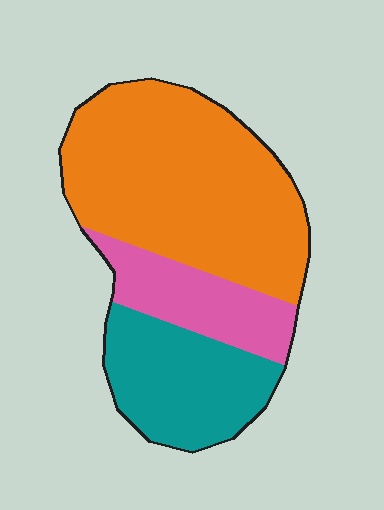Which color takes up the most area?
Orange, at roughly 55%.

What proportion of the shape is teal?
Teal takes up about one quarter (1/4) of the shape.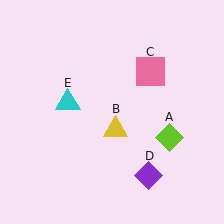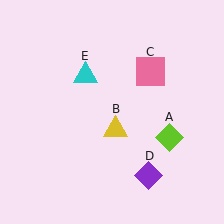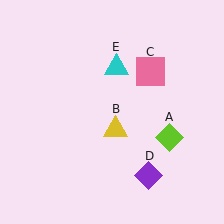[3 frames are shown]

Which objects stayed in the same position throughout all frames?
Lime diamond (object A) and yellow triangle (object B) and pink square (object C) and purple diamond (object D) remained stationary.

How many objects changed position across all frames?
1 object changed position: cyan triangle (object E).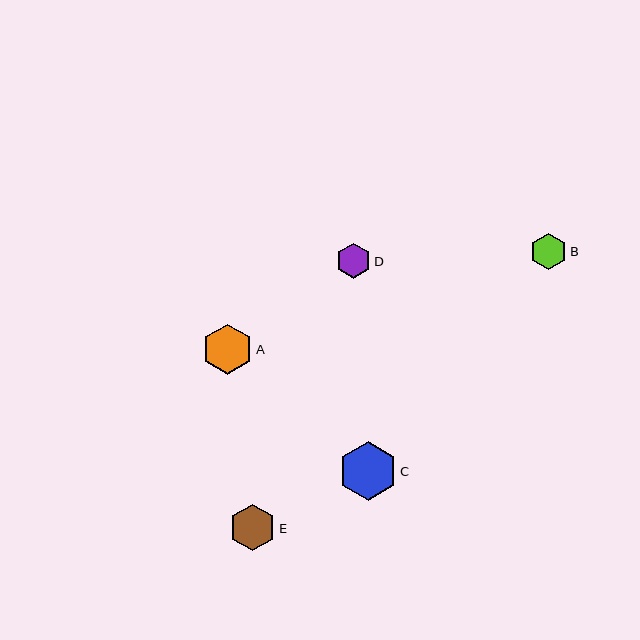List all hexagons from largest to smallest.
From largest to smallest: C, A, E, B, D.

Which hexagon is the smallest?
Hexagon D is the smallest with a size of approximately 35 pixels.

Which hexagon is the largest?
Hexagon C is the largest with a size of approximately 59 pixels.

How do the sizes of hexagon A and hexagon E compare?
Hexagon A and hexagon E are approximately the same size.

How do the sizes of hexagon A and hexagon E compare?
Hexagon A and hexagon E are approximately the same size.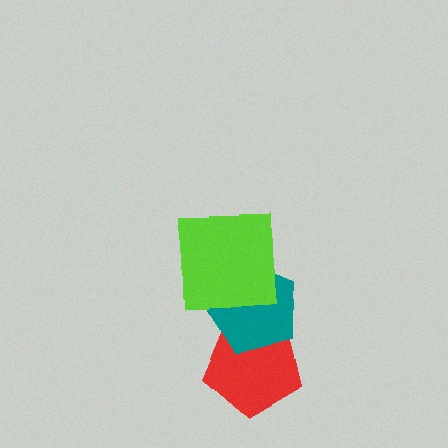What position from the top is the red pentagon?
The red pentagon is 3rd from the top.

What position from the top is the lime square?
The lime square is 1st from the top.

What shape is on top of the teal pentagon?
The lime square is on top of the teal pentagon.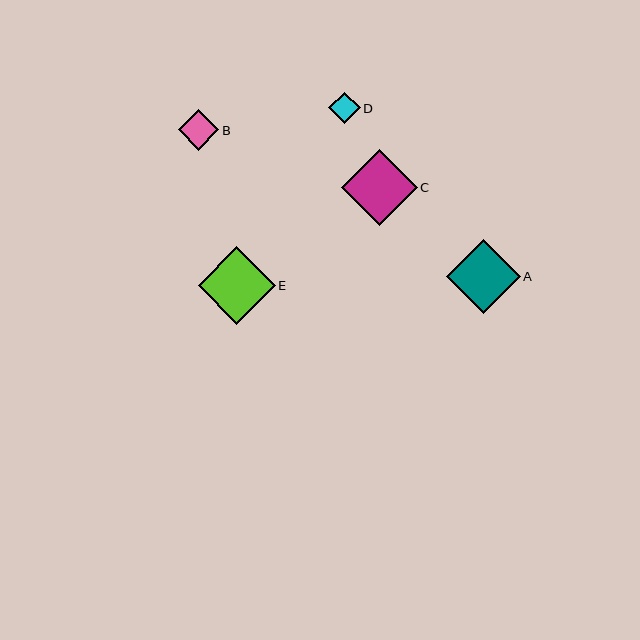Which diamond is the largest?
Diamond E is the largest with a size of approximately 77 pixels.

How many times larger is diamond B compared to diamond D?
Diamond B is approximately 1.3 times the size of diamond D.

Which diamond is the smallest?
Diamond D is the smallest with a size of approximately 32 pixels.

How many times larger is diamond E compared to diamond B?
Diamond E is approximately 1.9 times the size of diamond B.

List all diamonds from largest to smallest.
From largest to smallest: E, C, A, B, D.